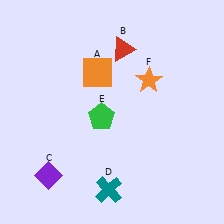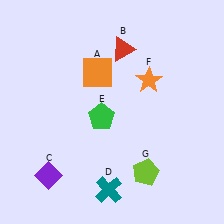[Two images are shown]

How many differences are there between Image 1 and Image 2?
There is 1 difference between the two images.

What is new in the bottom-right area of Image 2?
A lime pentagon (G) was added in the bottom-right area of Image 2.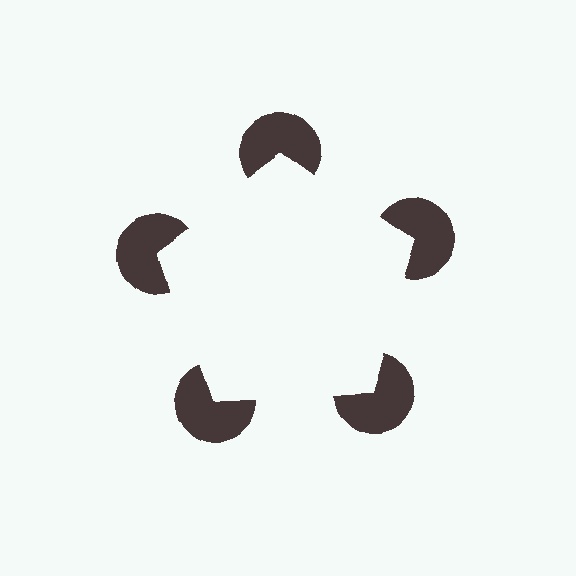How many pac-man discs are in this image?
There are 5 — one at each vertex of the illusory pentagon.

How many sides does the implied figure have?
5 sides.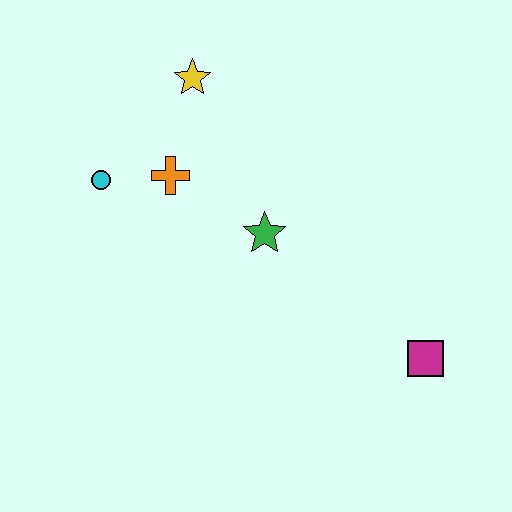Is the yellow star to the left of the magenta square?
Yes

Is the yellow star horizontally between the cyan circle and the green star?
Yes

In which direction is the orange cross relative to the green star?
The orange cross is to the left of the green star.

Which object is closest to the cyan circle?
The orange cross is closest to the cyan circle.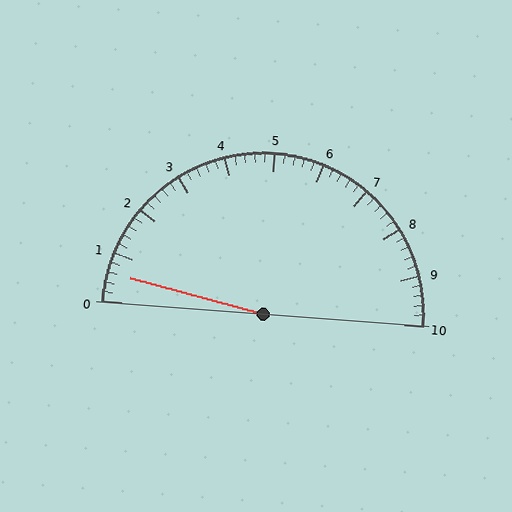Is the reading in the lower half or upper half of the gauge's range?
The reading is in the lower half of the range (0 to 10).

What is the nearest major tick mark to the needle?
The nearest major tick mark is 1.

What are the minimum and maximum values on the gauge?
The gauge ranges from 0 to 10.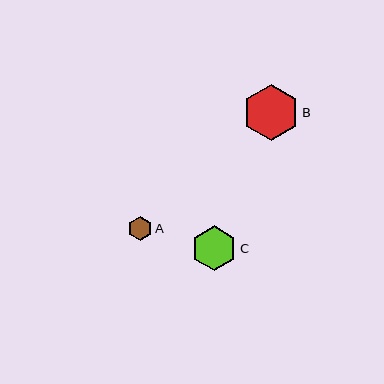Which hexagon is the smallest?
Hexagon A is the smallest with a size of approximately 24 pixels.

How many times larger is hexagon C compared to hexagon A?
Hexagon C is approximately 1.9 times the size of hexagon A.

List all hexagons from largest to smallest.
From largest to smallest: B, C, A.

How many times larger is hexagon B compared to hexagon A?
Hexagon B is approximately 2.3 times the size of hexagon A.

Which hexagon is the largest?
Hexagon B is the largest with a size of approximately 57 pixels.